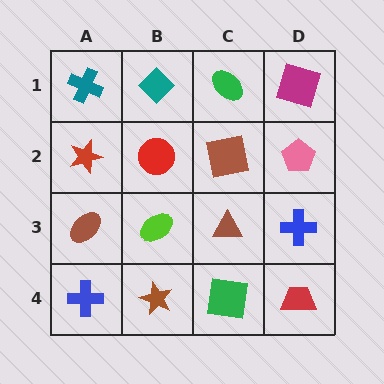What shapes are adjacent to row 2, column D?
A magenta square (row 1, column D), a blue cross (row 3, column D), a brown square (row 2, column C).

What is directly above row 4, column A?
A brown ellipse.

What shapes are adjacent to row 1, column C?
A brown square (row 2, column C), a teal diamond (row 1, column B), a magenta square (row 1, column D).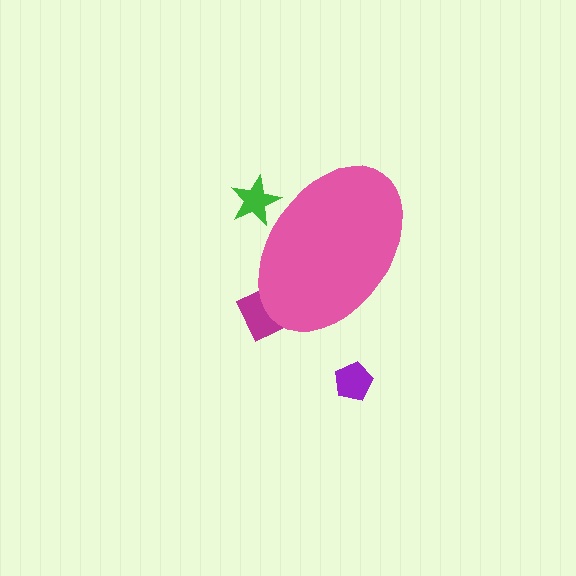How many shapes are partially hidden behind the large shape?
2 shapes are partially hidden.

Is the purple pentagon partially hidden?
No, the purple pentagon is fully visible.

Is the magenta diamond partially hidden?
Yes, the magenta diamond is partially hidden behind the pink ellipse.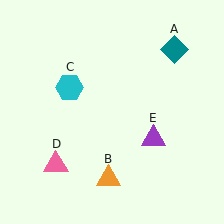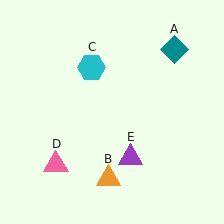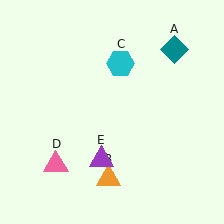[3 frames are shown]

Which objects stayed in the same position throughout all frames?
Teal diamond (object A) and orange triangle (object B) and pink triangle (object D) remained stationary.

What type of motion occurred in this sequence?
The cyan hexagon (object C), purple triangle (object E) rotated clockwise around the center of the scene.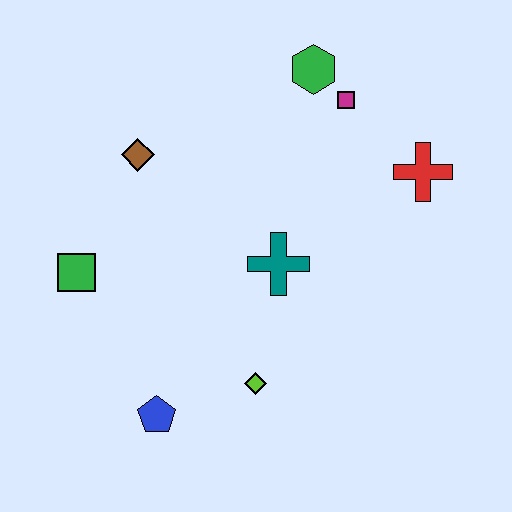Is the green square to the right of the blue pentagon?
No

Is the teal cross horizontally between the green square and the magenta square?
Yes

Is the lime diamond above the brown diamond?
No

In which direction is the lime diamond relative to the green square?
The lime diamond is to the right of the green square.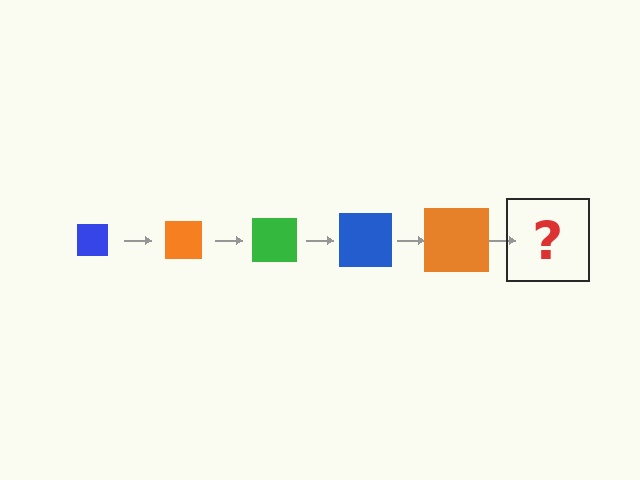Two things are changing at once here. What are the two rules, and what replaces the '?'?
The two rules are that the square grows larger each step and the color cycles through blue, orange, and green. The '?' should be a green square, larger than the previous one.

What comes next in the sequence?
The next element should be a green square, larger than the previous one.